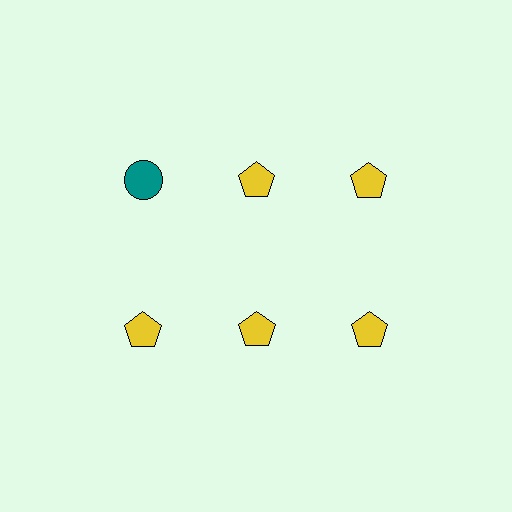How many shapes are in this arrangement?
There are 6 shapes arranged in a grid pattern.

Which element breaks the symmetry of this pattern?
The teal circle in the top row, leftmost column breaks the symmetry. All other shapes are yellow pentagons.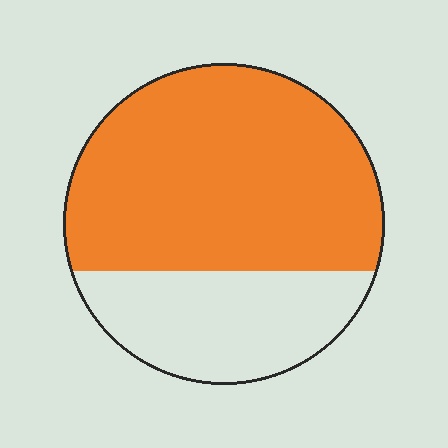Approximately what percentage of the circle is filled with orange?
Approximately 70%.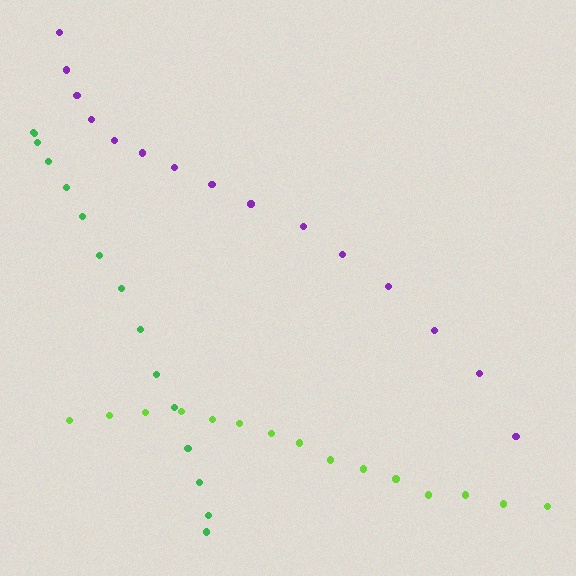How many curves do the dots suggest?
There are 3 distinct paths.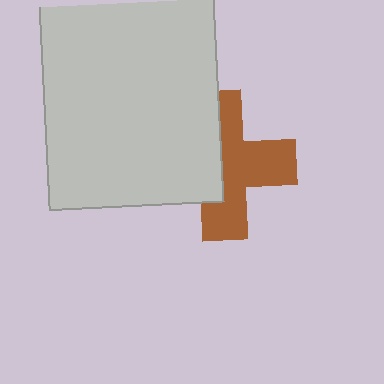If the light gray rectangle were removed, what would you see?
You would see the complete brown cross.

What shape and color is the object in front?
The object in front is a light gray rectangle.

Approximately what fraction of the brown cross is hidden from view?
Roughly 43% of the brown cross is hidden behind the light gray rectangle.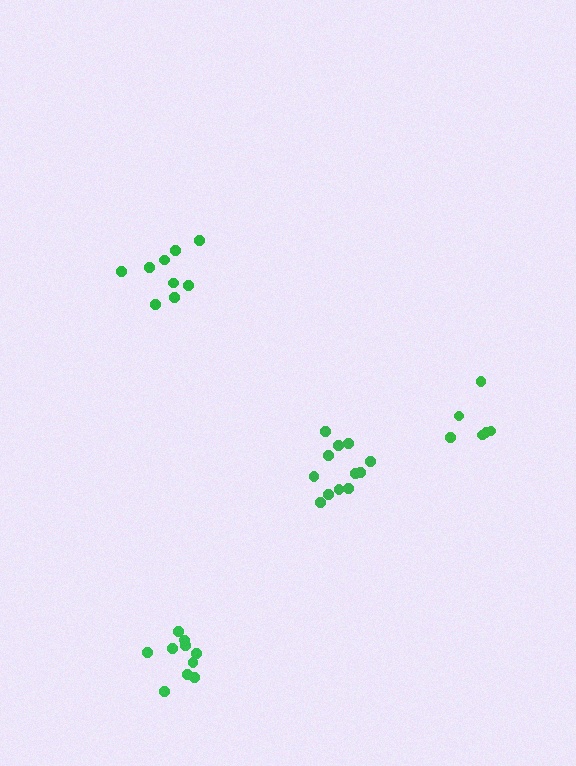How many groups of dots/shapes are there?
There are 4 groups.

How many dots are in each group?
Group 1: 10 dots, Group 2: 6 dots, Group 3: 12 dots, Group 4: 9 dots (37 total).